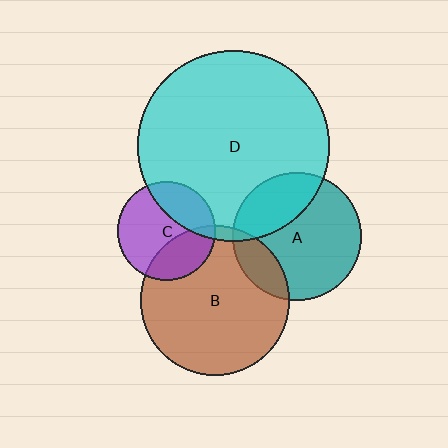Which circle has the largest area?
Circle D (cyan).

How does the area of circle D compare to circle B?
Approximately 1.6 times.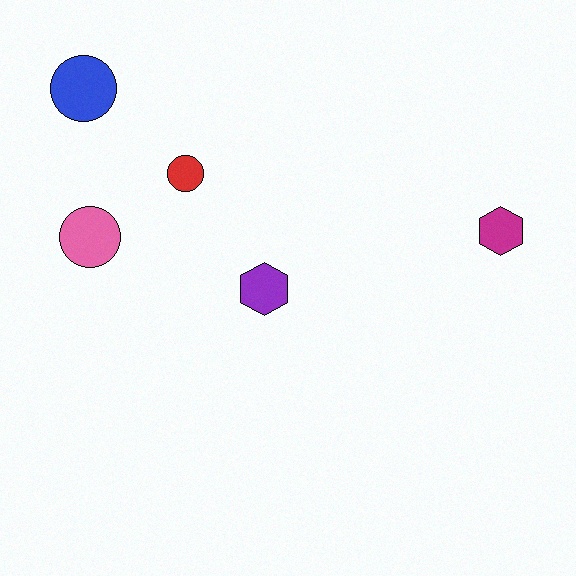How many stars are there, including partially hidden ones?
There are no stars.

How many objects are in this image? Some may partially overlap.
There are 5 objects.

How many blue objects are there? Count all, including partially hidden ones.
There is 1 blue object.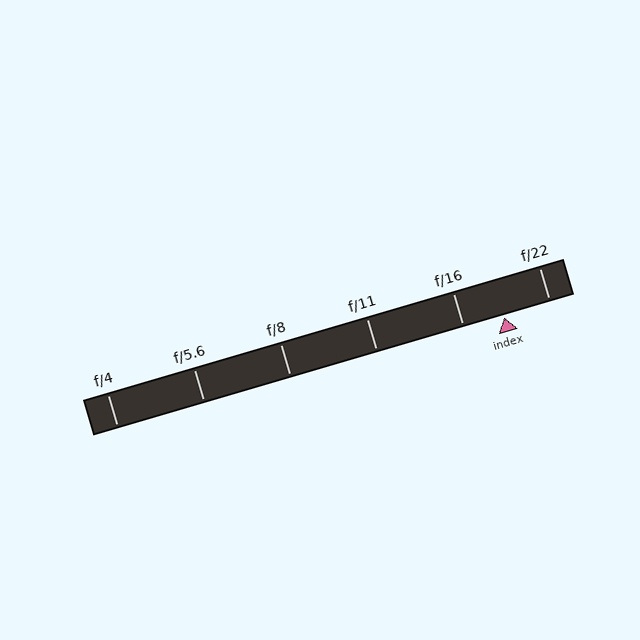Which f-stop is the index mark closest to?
The index mark is closest to f/16.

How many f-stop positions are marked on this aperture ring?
There are 6 f-stop positions marked.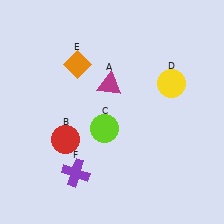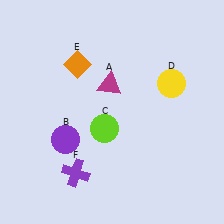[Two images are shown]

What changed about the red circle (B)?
In Image 1, B is red. In Image 2, it changed to purple.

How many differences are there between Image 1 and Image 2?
There is 1 difference between the two images.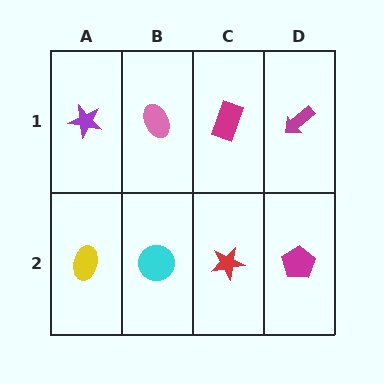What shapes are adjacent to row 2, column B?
A pink ellipse (row 1, column B), a yellow ellipse (row 2, column A), a red star (row 2, column C).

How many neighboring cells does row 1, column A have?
2.